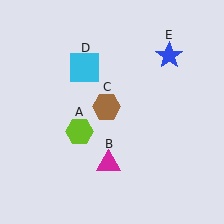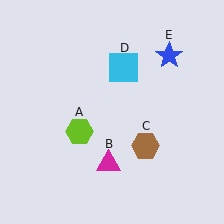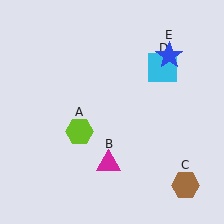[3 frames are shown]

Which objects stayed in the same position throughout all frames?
Lime hexagon (object A) and magenta triangle (object B) and blue star (object E) remained stationary.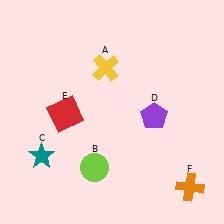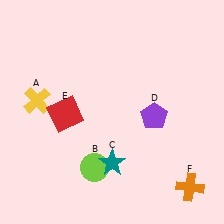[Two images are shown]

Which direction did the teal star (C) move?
The teal star (C) moved right.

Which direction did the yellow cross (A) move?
The yellow cross (A) moved left.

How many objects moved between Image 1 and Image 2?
2 objects moved between the two images.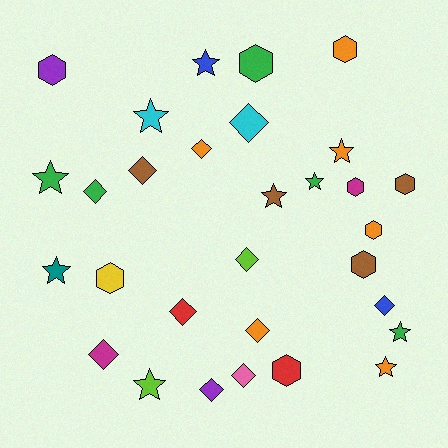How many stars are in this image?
There are 10 stars.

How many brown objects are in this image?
There are 4 brown objects.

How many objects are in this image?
There are 30 objects.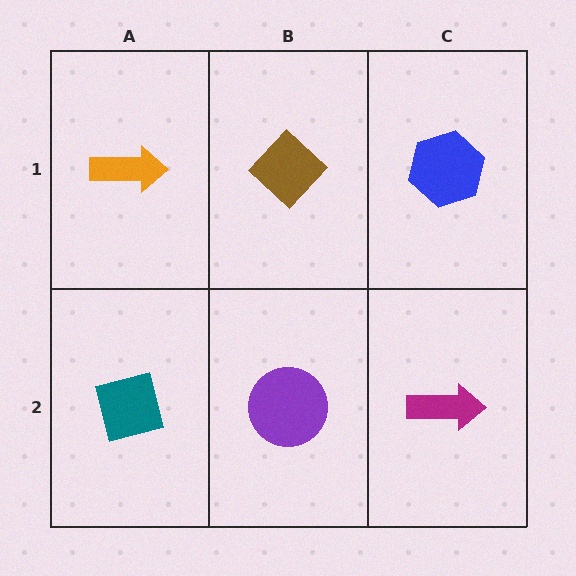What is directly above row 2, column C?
A blue hexagon.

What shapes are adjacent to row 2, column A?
An orange arrow (row 1, column A), a purple circle (row 2, column B).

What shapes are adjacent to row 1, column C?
A magenta arrow (row 2, column C), a brown diamond (row 1, column B).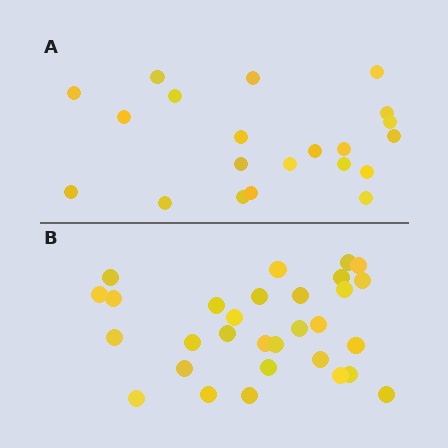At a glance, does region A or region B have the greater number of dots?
Region B (the bottom region) has more dots.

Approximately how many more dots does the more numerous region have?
Region B has roughly 8 or so more dots than region A.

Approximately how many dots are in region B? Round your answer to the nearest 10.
About 30 dots.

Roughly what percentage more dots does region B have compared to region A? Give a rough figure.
About 45% more.